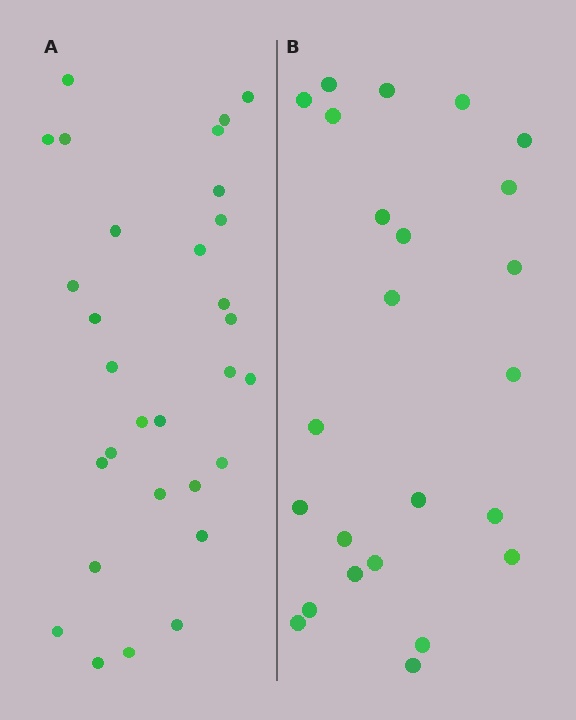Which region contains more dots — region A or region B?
Region A (the left region) has more dots.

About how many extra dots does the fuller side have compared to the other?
Region A has about 6 more dots than region B.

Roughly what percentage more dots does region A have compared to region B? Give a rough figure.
About 25% more.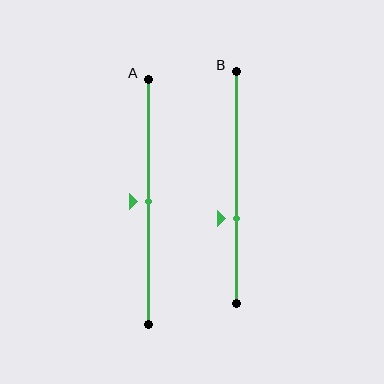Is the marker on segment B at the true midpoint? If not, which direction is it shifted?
No, the marker on segment B is shifted downward by about 13% of the segment length.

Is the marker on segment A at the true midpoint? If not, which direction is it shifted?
Yes, the marker on segment A is at the true midpoint.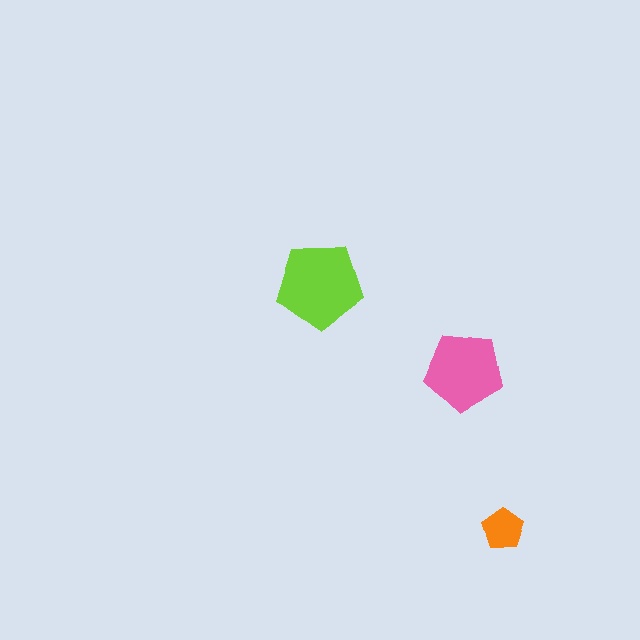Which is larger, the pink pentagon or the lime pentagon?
The lime one.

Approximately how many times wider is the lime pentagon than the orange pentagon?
About 2 times wider.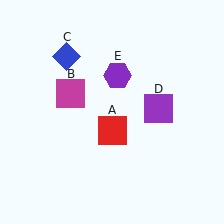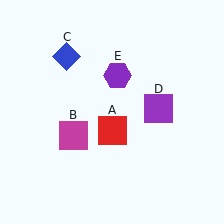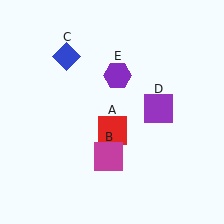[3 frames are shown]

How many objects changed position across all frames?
1 object changed position: magenta square (object B).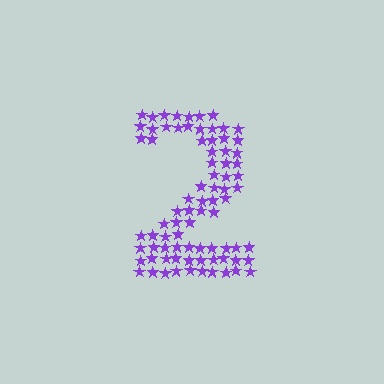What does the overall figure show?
The overall figure shows the digit 2.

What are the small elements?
The small elements are stars.